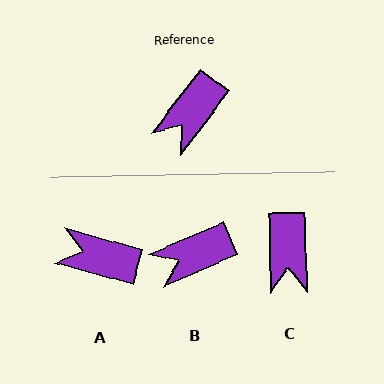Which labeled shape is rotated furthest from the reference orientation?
A, about 68 degrees away.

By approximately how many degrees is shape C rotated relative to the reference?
Approximately 38 degrees counter-clockwise.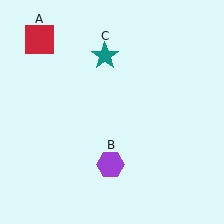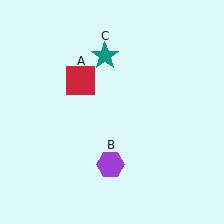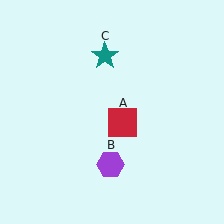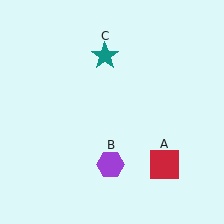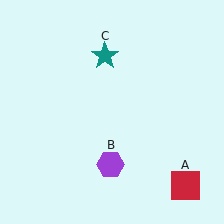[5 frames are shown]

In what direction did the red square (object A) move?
The red square (object A) moved down and to the right.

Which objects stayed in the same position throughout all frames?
Purple hexagon (object B) and teal star (object C) remained stationary.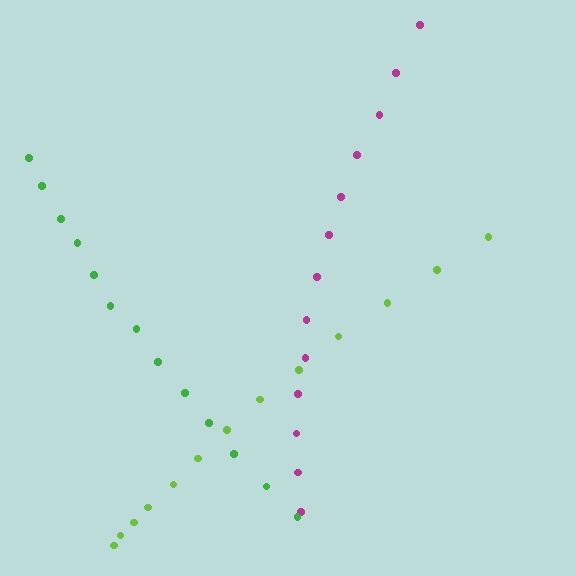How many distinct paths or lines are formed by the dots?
There are 3 distinct paths.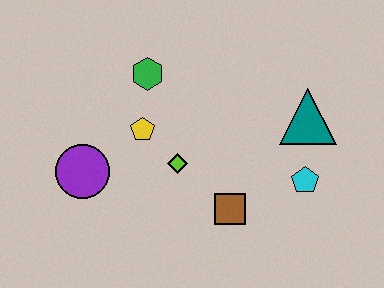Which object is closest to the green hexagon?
The yellow pentagon is closest to the green hexagon.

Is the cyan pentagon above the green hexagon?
No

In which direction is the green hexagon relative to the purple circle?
The green hexagon is above the purple circle.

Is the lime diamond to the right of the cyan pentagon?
No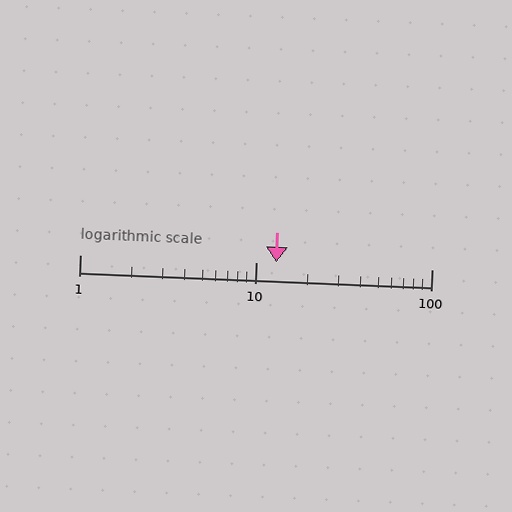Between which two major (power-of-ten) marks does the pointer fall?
The pointer is between 10 and 100.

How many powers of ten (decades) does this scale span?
The scale spans 2 decades, from 1 to 100.